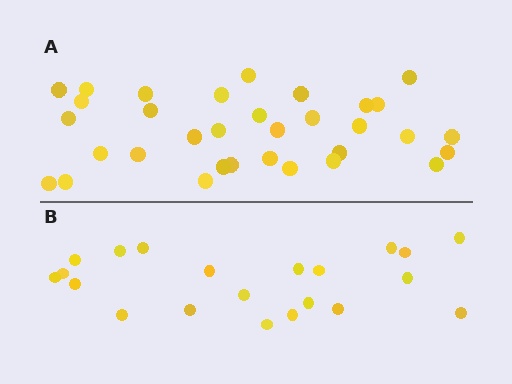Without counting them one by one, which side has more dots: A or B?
Region A (the top region) has more dots.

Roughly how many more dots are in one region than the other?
Region A has roughly 12 or so more dots than region B.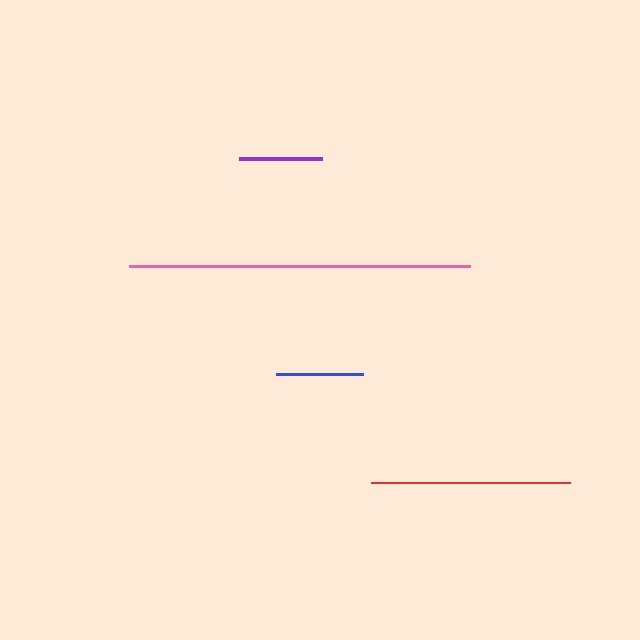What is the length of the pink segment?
The pink segment is approximately 341 pixels long.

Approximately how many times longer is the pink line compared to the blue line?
The pink line is approximately 3.9 times the length of the blue line.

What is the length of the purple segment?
The purple segment is approximately 83 pixels long.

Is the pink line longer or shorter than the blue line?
The pink line is longer than the blue line.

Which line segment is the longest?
The pink line is the longest at approximately 341 pixels.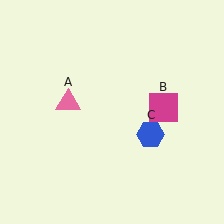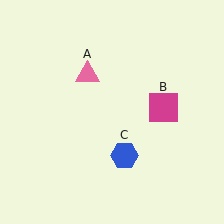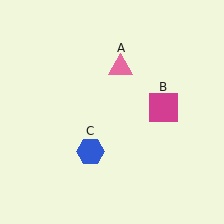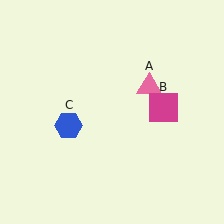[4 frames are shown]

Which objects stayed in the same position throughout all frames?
Magenta square (object B) remained stationary.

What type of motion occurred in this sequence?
The pink triangle (object A), blue hexagon (object C) rotated clockwise around the center of the scene.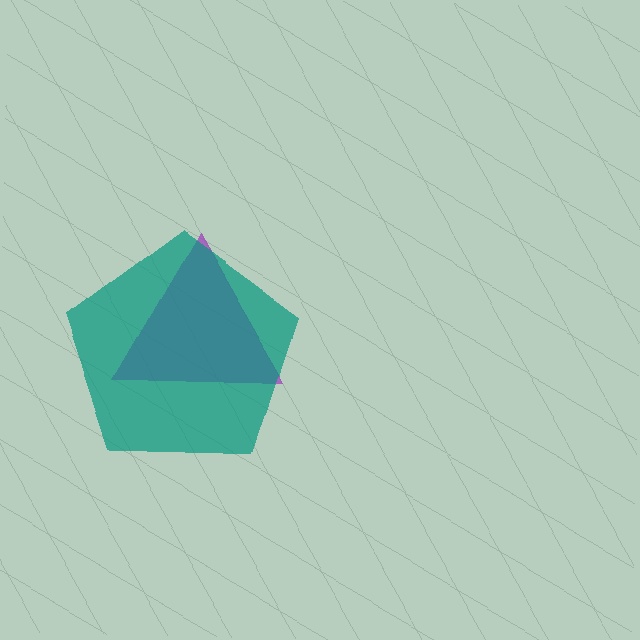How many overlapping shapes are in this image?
There are 2 overlapping shapes in the image.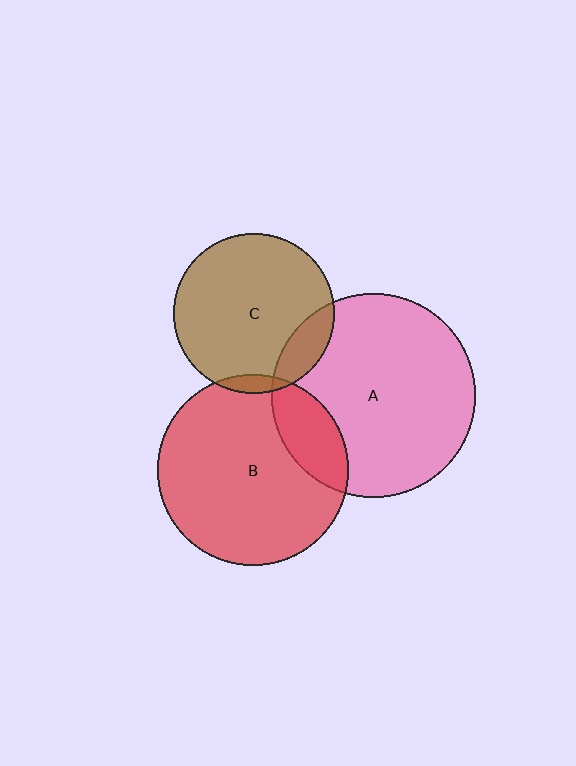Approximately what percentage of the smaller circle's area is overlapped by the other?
Approximately 5%.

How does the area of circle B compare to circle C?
Approximately 1.4 times.